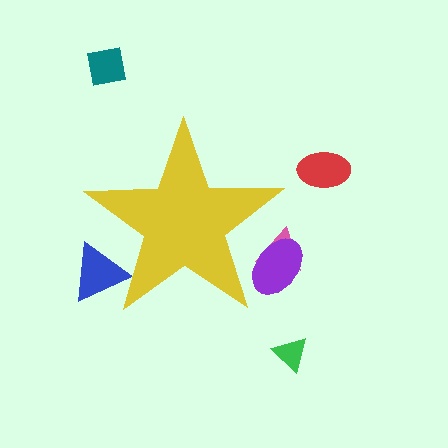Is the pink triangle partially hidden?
Yes, the pink triangle is partially hidden behind the yellow star.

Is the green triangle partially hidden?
No, the green triangle is fully visible.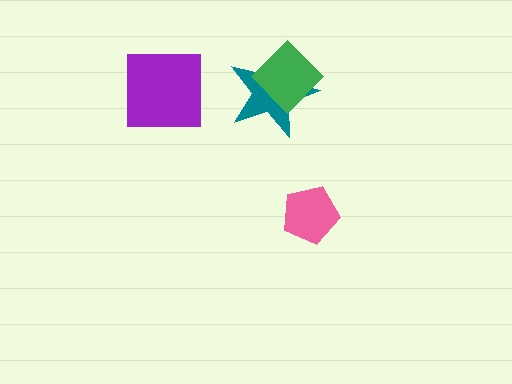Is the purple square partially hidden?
No, no other shape covers it.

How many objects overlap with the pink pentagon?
0 objects overlap with the pink pentagon.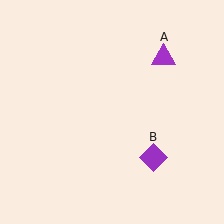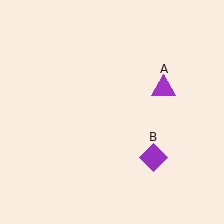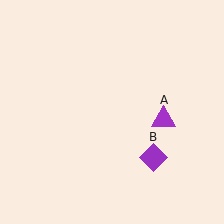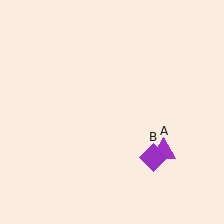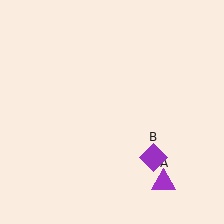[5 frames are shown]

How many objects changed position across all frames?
1 object changed position: purple triangle (object A).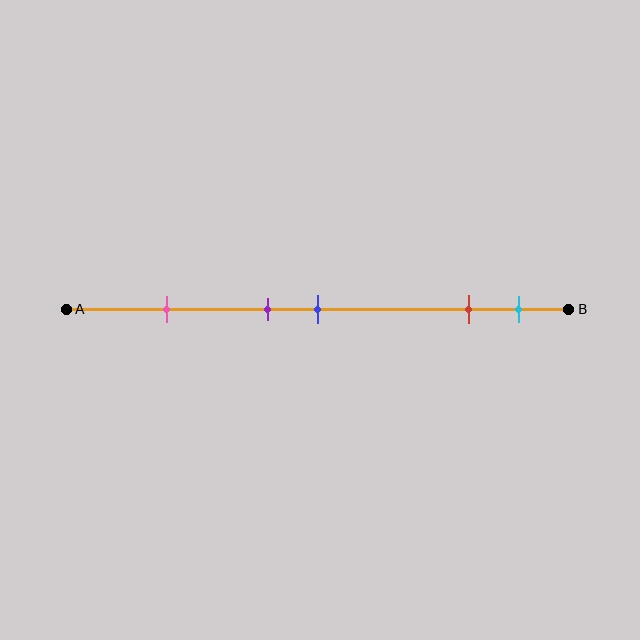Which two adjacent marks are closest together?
The purple and blue marks are the closest adjacent pair.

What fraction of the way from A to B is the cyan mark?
The cyan mark is approximately 90% (0.9) of the way from A to B.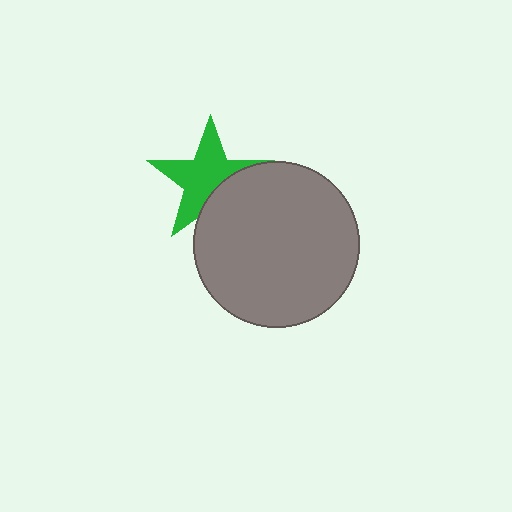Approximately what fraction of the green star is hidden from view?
Roughly 32% of the green star is hidden behind the gray circle.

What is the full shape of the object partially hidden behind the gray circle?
The partially hidden object is a green star.